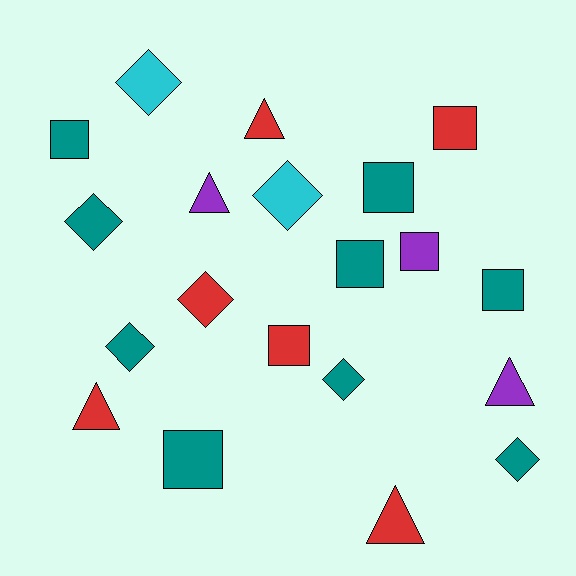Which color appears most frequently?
Teal, with 9 objects.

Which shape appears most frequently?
Square, with 8 objects.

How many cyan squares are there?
There are no cyan squares.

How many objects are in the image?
There are 20 objects.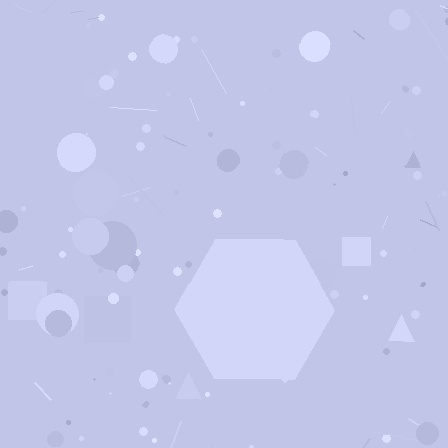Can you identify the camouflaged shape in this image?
The camouflaged shape is a hexagon.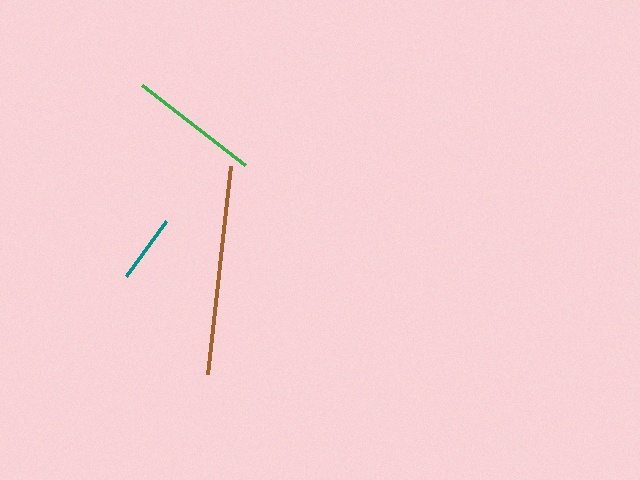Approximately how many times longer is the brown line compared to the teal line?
The brown line is approximately 3.0 times the length of the teal line.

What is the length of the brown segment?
The brown segment is approximately 209 pixels long.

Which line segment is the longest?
The brown line is the longest at approximately 209 pixels.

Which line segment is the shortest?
The teal line is the shortest at approximately 69 pixels.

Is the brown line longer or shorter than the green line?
The brown line is longer than the green line.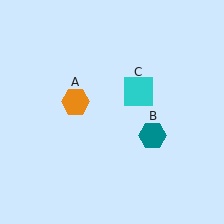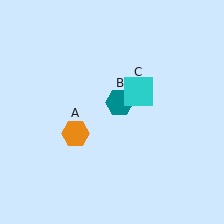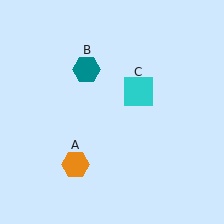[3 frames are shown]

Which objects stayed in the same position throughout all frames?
Cyan square (object C) remained stationary.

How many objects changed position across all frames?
2 objects changed position: orange hexagon (object A), teal hexagon (object B).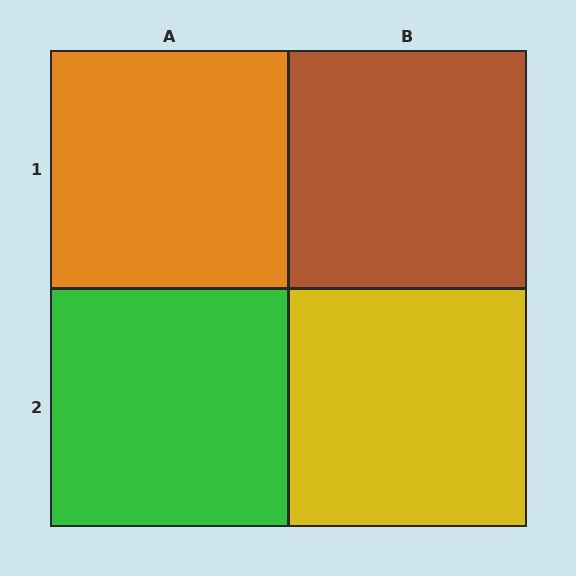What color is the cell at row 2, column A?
Green.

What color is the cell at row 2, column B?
Yellow.